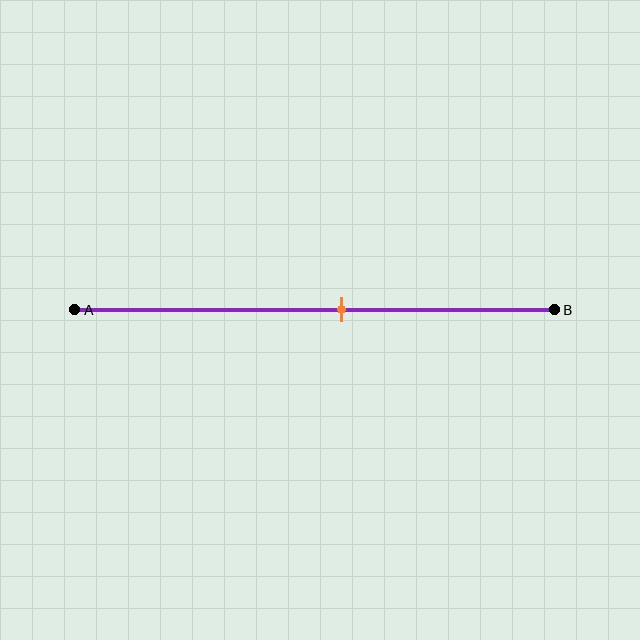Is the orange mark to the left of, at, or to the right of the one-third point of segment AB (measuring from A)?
The orange mark is to the right of the one-third point of segment AB.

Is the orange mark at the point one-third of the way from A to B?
No, the mark is at about 55% from A, not at the 33% one-third point.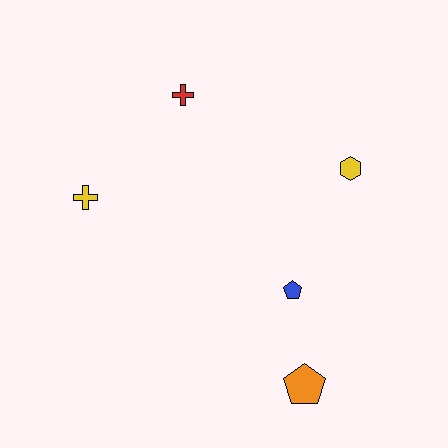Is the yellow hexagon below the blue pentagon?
No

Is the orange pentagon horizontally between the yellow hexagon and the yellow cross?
Yes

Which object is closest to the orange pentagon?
The blue pentagon is closest to the orange pentagon.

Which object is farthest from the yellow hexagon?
The yellow cross is farthest from the yellow hexagon.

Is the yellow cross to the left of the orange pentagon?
Yes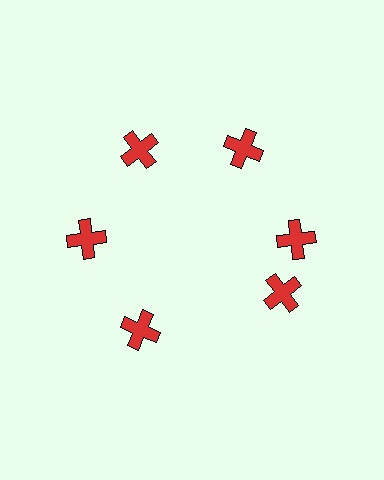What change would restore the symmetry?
The symmetry would be restored by rotating it back into even spacing with its neighbors so that all 6 crosses sit at equal angles and equal distance from the center.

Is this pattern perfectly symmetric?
No. The 6 red crosses are arranged in a ring, but one element near the 5 o'clock position is rotated out of alignment along the ring, breaking the 6-fold rotational symmetry.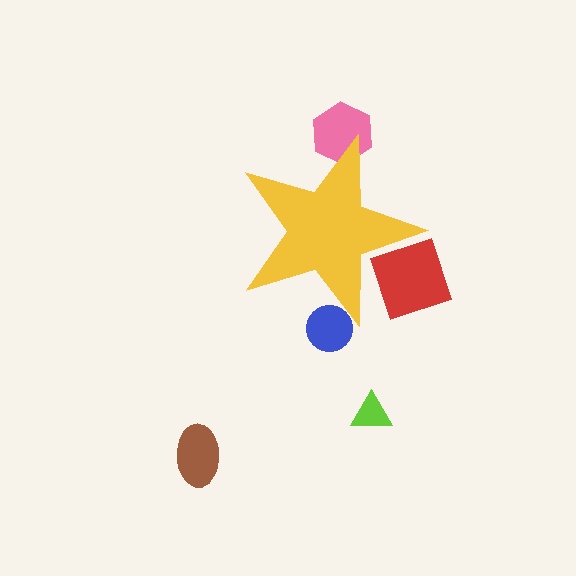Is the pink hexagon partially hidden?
Yes, the pink hexagon is partially hidden behind the yellow star.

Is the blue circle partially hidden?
Yes, the blue circle is partially hidden behind the yellow star.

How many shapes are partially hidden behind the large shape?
3 shapes are partially hidden.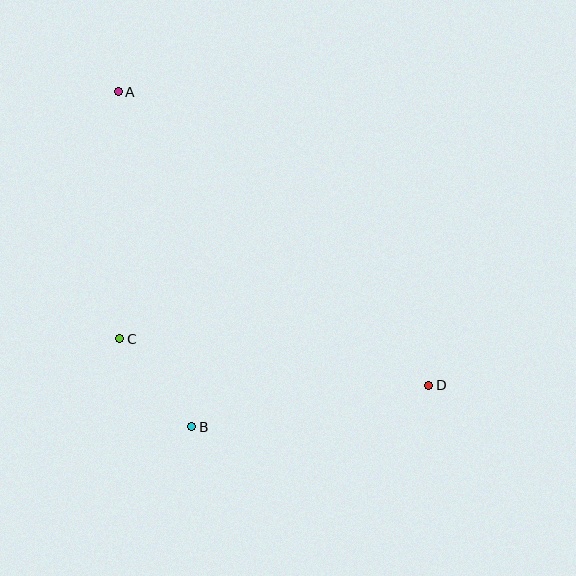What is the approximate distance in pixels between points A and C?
The distance between A and C is approximately 247 pixels.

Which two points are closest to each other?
Points B and C are closest to each other.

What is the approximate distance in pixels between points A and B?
The distance between A and B is approximately 343 pixels.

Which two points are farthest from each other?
Points A and D are farthest from each other.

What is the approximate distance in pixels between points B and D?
The distance between B and D is approximately 240 pixels.